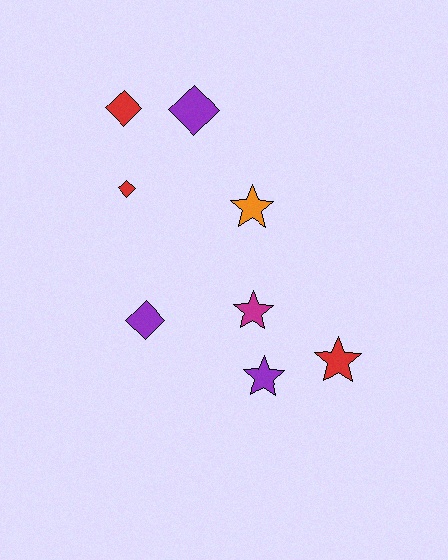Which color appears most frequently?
Red, with 3 objects.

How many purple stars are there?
There is 1 purple star.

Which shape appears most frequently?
Diamond, with 4 objects.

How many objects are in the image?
There are 8 objects.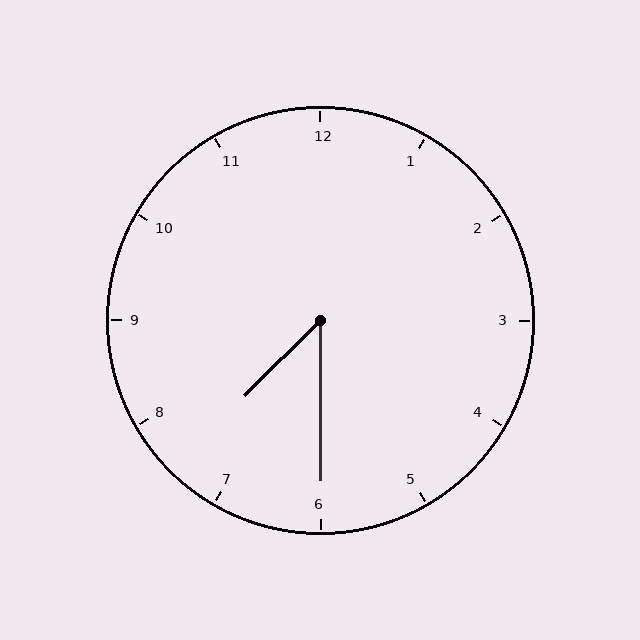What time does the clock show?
7:30.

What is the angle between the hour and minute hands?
Approximately 45 degrees.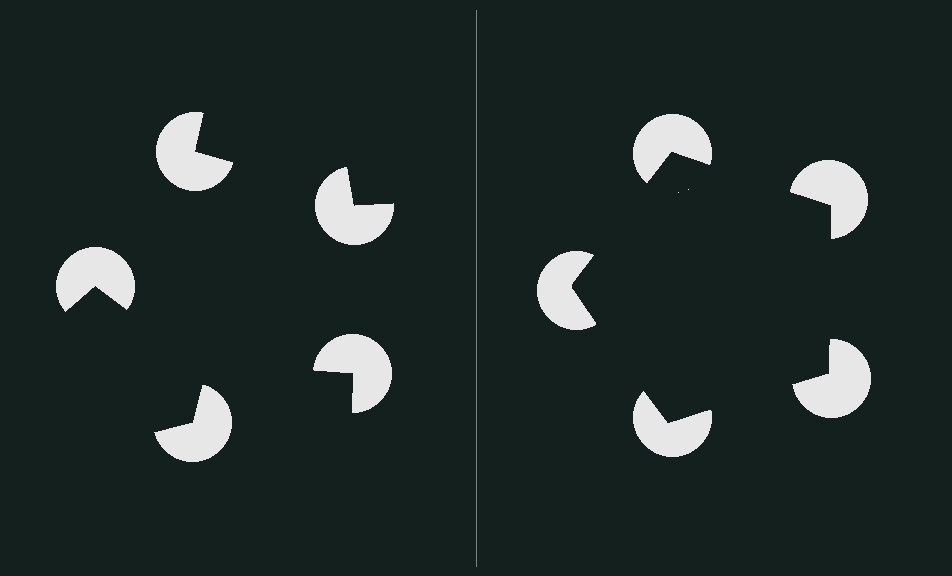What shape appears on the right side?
An illusory pentagon.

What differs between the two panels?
The pac-man discs are positioned identically on both sides; only the wedge orientations differ. On the right they align to a pentagon; on the left they are misaligned.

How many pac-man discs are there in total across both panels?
10 — 5 on each side.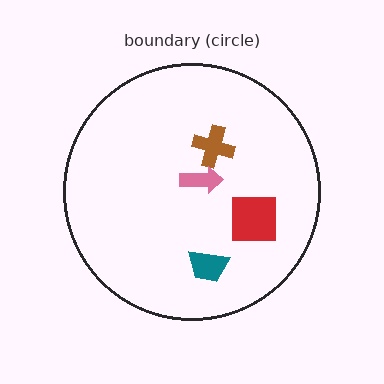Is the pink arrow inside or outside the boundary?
Inside.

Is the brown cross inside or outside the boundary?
Inside.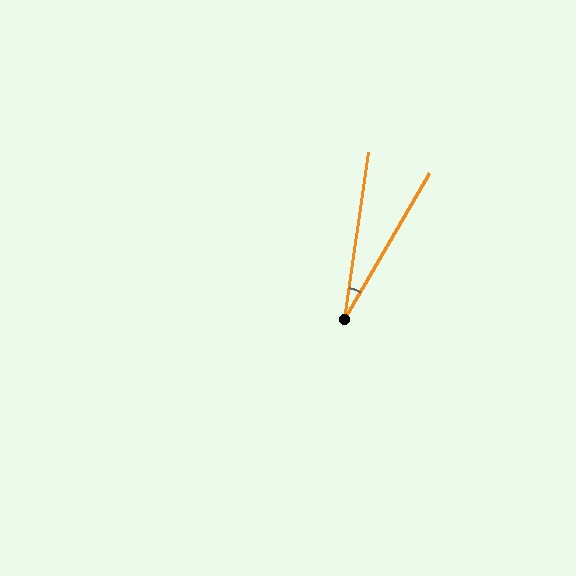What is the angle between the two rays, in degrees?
Approximately 22 degrees.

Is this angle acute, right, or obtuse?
It is acute.